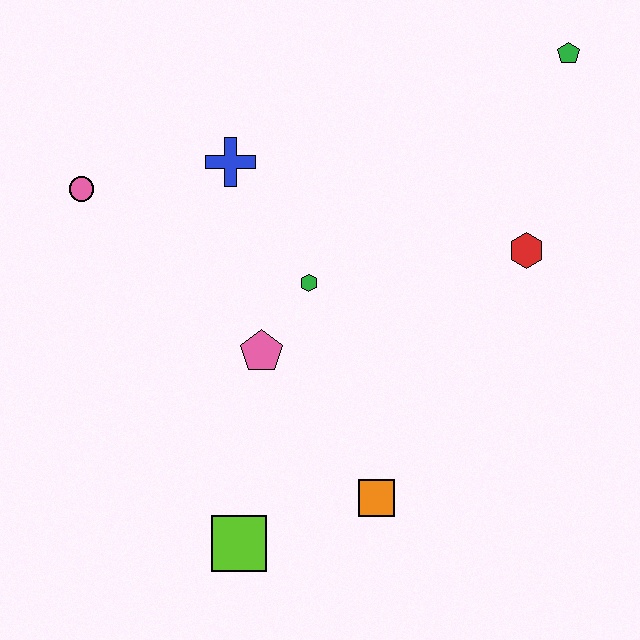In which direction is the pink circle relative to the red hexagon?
The pink circle is to the left of the red hexagon.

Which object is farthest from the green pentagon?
The lime square is farthest from the green pentagon.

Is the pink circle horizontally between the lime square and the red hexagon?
No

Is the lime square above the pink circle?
No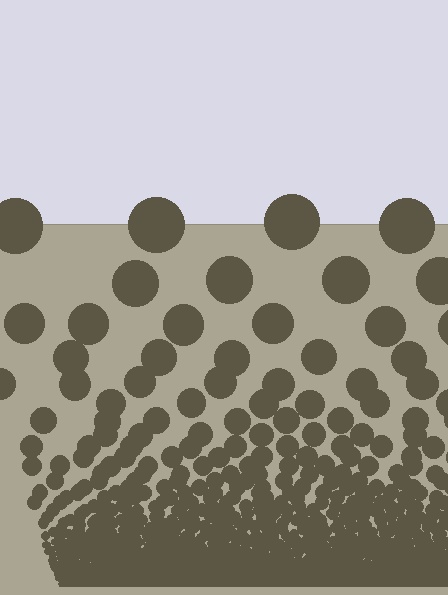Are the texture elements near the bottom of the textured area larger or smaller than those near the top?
Smaller. The gradient is inverted — elements near the bottom are smaller and denser.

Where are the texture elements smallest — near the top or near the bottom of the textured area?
Near the bottom.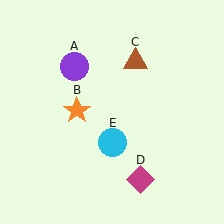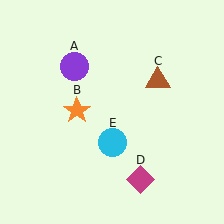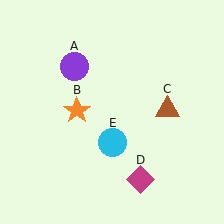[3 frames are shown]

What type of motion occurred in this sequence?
The brown triangle (object C) rotated clockwise around the center of the scene.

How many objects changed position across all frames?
1 object changed position: brown triangle (object C).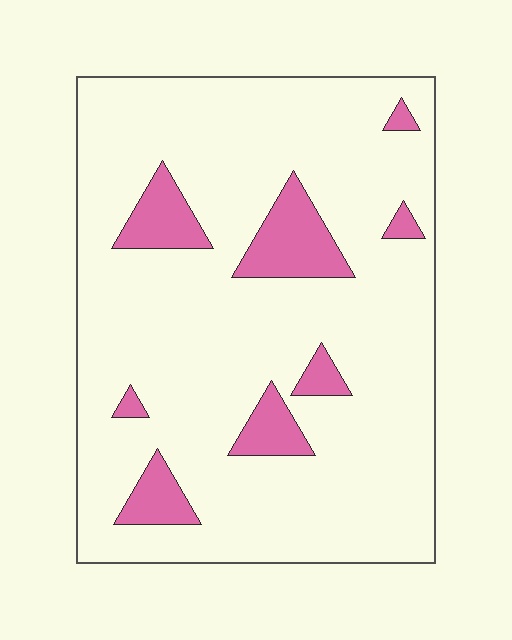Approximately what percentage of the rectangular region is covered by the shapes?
Approximately 15%.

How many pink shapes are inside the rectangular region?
8.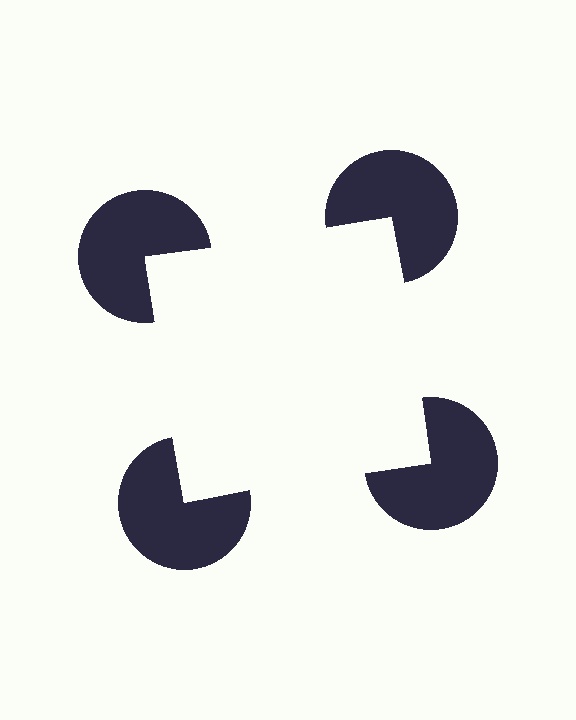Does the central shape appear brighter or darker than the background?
It typically appears slightly brighter than the background, even though no actual brightness change is drawn.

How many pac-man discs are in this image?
There are 4 — one at each vertex of the illusory square.